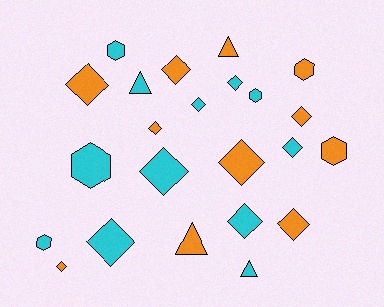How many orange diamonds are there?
There are 7 orange diamonds.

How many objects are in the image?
There are 23 objects.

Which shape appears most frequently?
Diamond, with 13 objects.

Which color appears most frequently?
Cyan, with 12 objects.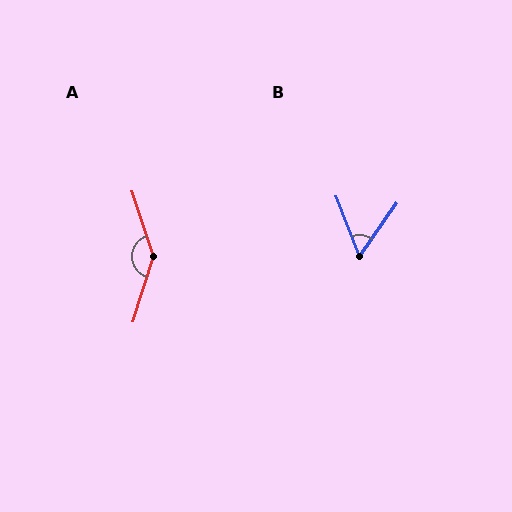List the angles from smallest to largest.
B (56°), A (144°).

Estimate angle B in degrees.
Approximately 56 degrees.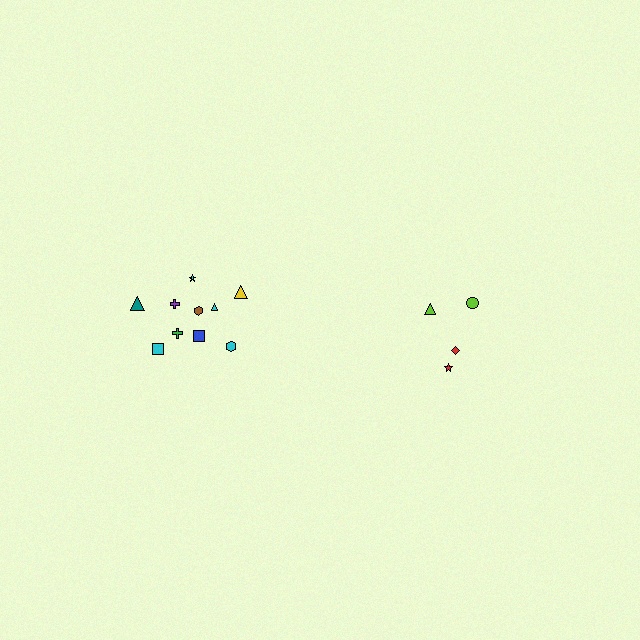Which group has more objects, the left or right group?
The left group.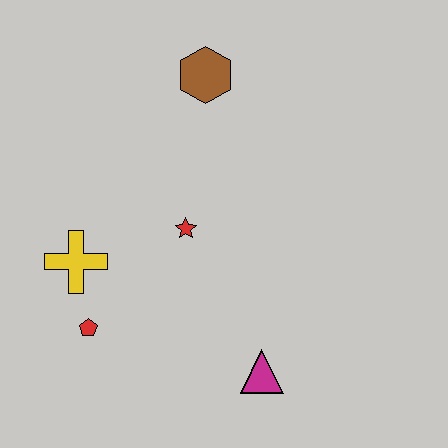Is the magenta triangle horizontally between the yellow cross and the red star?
No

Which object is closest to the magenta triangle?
The red star is closest to the magenta triangle.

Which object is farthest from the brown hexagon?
The magenta triangle is farthest from the brown hexagon.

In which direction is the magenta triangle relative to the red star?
The magenta triangle is below the red star.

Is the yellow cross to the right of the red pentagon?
No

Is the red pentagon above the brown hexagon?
No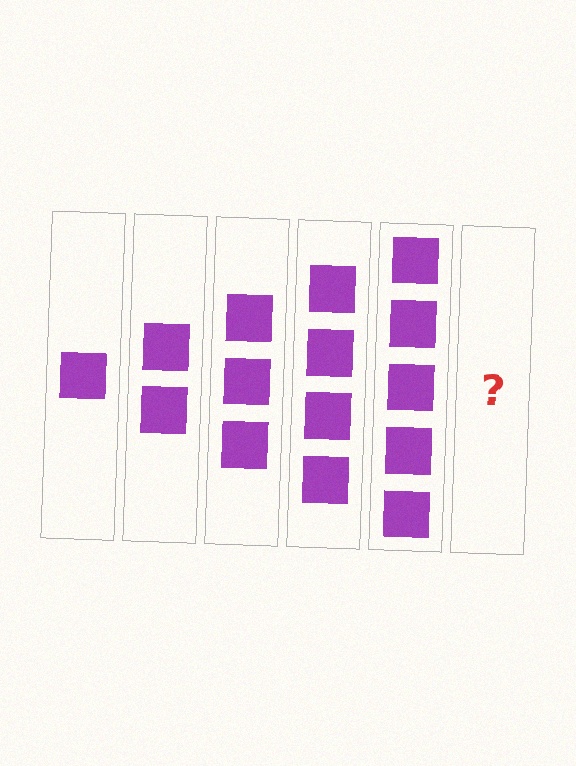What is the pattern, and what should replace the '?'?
The pattern is that each step adds one more square. The '?' should be 6 squares.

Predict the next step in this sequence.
The next step is 6 squares.